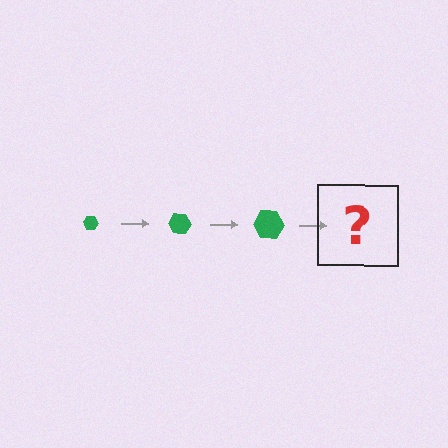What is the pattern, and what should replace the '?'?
The pattern is that the hexagon gets progressively larger each step. The '?' should be a green hexagon, larger than the previous one.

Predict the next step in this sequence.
The next step is a green hexagon, larger than the previous one.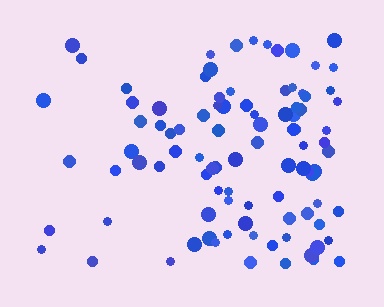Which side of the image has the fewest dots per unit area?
The left.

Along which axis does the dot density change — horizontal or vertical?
Horizontal.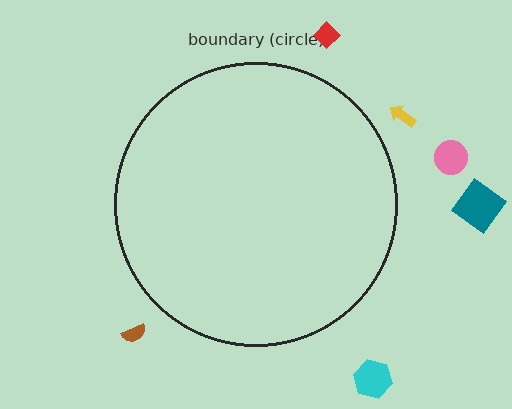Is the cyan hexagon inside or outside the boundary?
Outside.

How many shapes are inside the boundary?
0 inside, 6 outside.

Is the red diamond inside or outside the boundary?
Outside.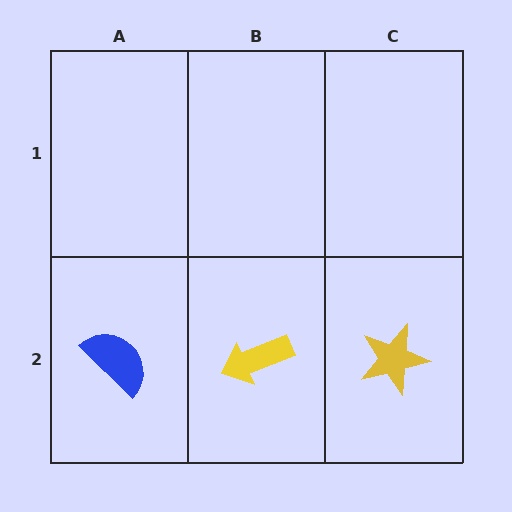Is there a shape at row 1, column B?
No, that cell is empty.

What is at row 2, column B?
A yellow arrow.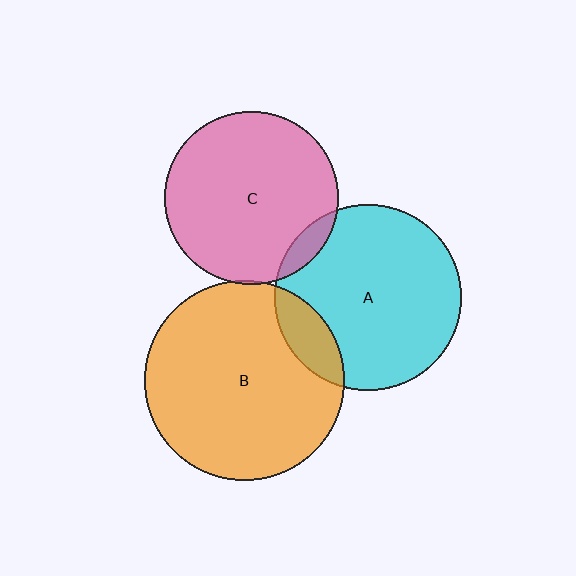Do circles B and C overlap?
Yes.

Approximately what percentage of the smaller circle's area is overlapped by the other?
Approximately 5%.